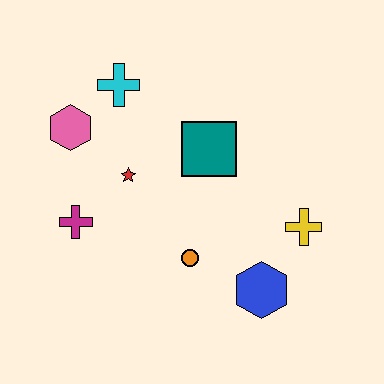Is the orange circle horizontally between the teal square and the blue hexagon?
No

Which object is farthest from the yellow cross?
The pink hexagon is farthest from the yellow cross.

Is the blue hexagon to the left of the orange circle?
No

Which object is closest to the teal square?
The red star is closest to the teal square.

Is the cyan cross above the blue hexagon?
Yes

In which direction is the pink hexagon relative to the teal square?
The pink hexagon is to the left of the teal square.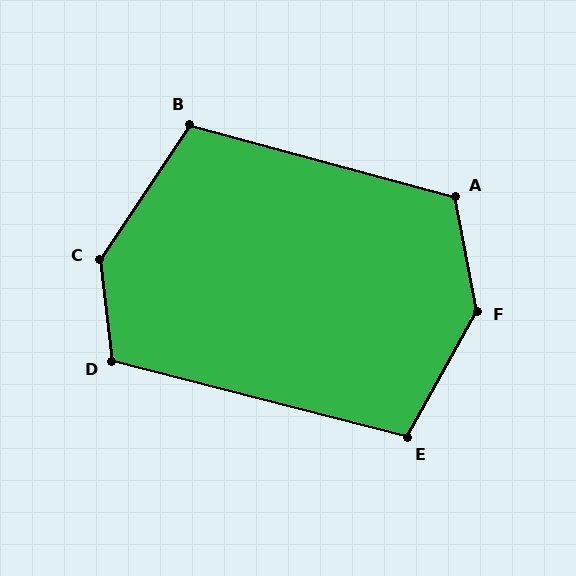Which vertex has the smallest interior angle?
E, at approximately 105 degrees.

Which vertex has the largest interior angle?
F, at approximately 140 degrees.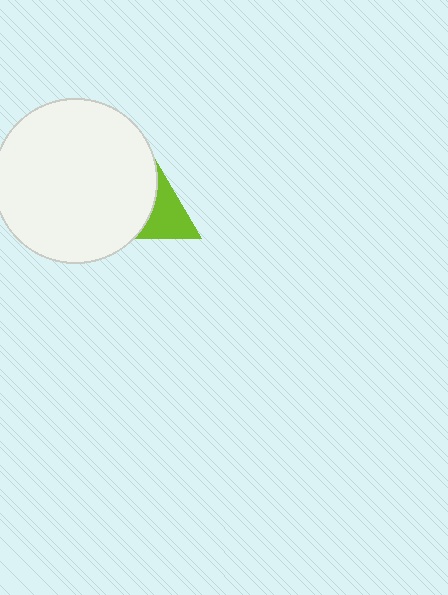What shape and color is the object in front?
The object in front is a white circle.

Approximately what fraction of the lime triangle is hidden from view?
Roughly 67% of the lime triangle is hidden behind the white circle.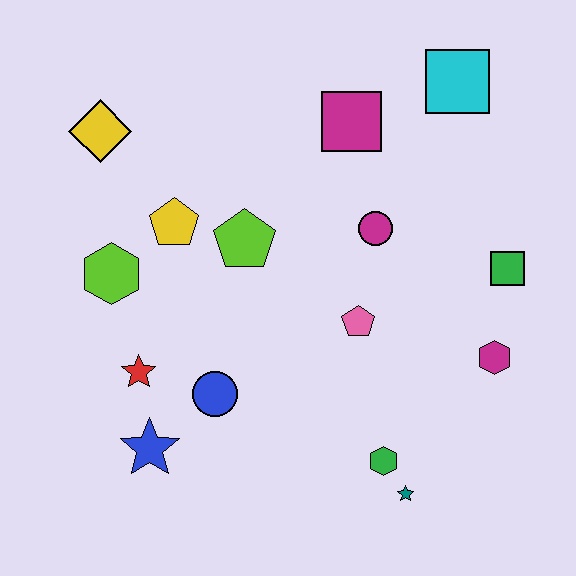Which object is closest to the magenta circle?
The pink pentagon is closest to the magenta circle.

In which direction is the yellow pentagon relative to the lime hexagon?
The yellow pentagon is to the right of the lime hexagon.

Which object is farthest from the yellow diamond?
The teal star is farthest from the yellow diamond.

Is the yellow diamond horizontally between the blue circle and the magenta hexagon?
No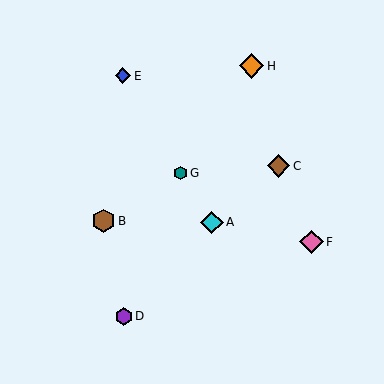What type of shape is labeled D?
Shape D is a purple hexagon.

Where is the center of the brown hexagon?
The center of the brown hexagon is at (104, 221).